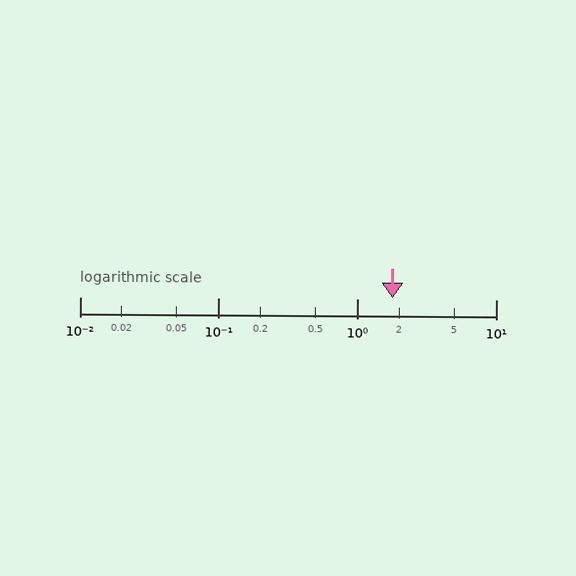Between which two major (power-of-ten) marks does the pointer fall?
The pointer is between 1 and 10.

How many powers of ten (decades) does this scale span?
The scale spans 3 decades, from 0.01 to 10.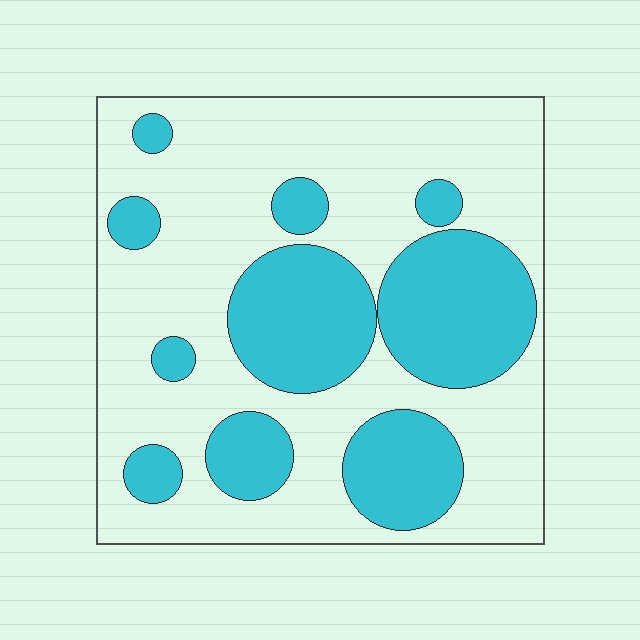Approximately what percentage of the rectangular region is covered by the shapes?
Approximately 35%.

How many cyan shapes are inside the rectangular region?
10.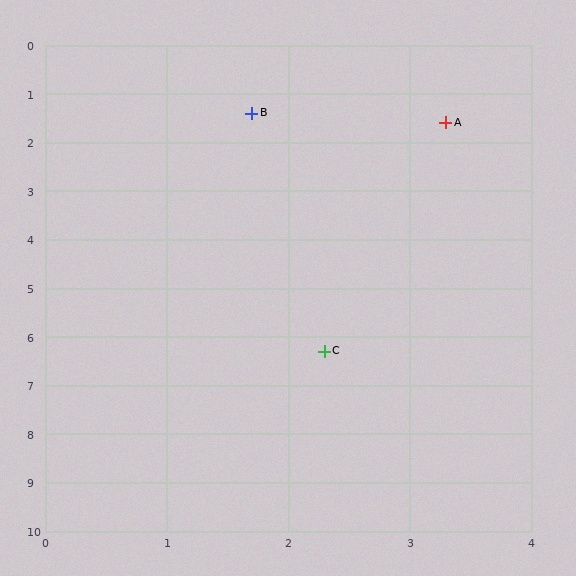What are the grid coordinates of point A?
Point A is at approximately (3.3, 1.6).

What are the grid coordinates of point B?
Point B is at approximately (1.7, 1.4).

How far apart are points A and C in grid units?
Points A and C are about 4.8 grid units apart.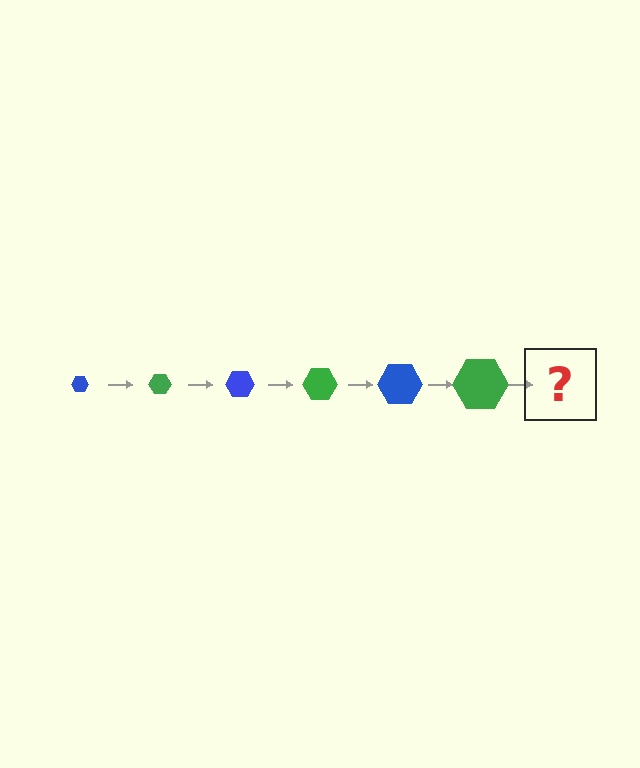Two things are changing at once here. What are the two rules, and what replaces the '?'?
The two rules are that the hexagon grows larger each step and the color cycles through blue and green. The '?' should be a blue hexagon, larger than the previous one.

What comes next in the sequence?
The next element should be a blue hexagon, larger than the previous one.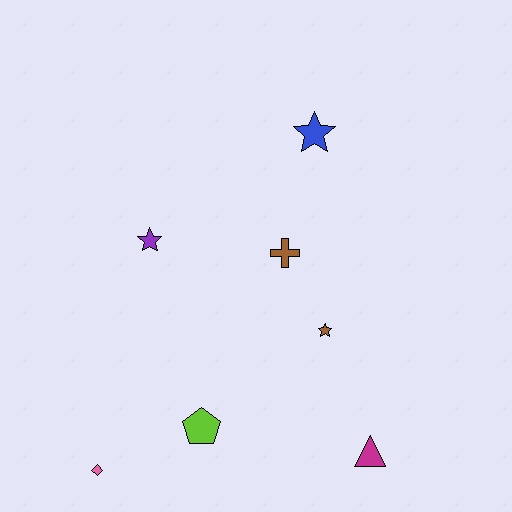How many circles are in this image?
There are no circles.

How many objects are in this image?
There are 7 objects.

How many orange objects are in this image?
There are no orange objects.